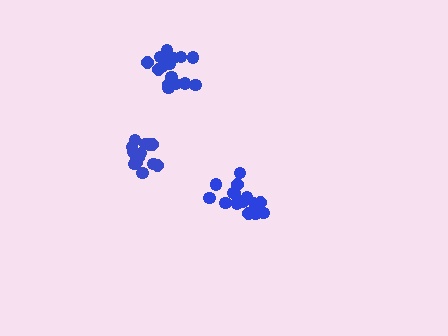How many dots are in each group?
Group 1: 17 dots, Group 2: 14 dots, Group 3: 16 dots (47 total).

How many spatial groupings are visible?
There are 3 spatial groupings.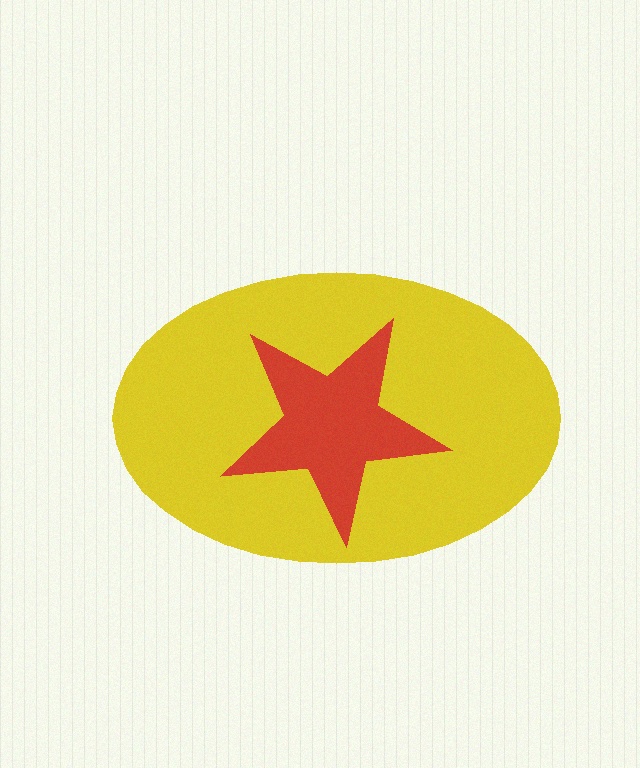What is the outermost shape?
The yellow ellipse.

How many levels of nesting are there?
2.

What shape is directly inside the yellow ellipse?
The red star.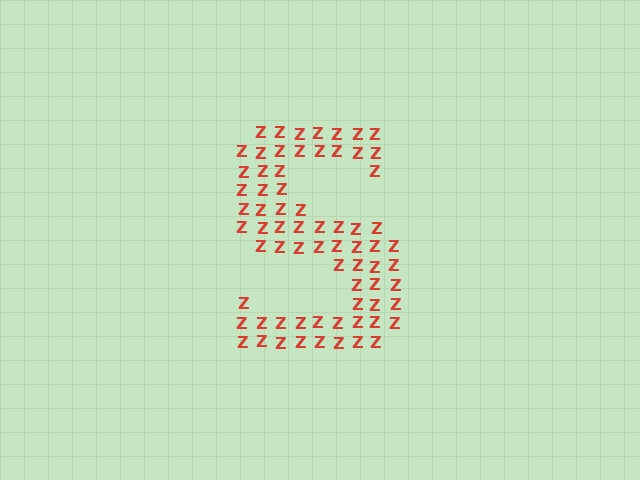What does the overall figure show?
The overall figure shows the letter S.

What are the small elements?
The small elements are letter Z's.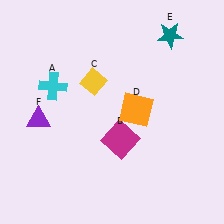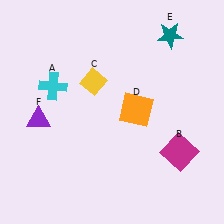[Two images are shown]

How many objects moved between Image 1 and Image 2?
1 object moved between the two images.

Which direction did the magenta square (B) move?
The magenta square (B) moved right.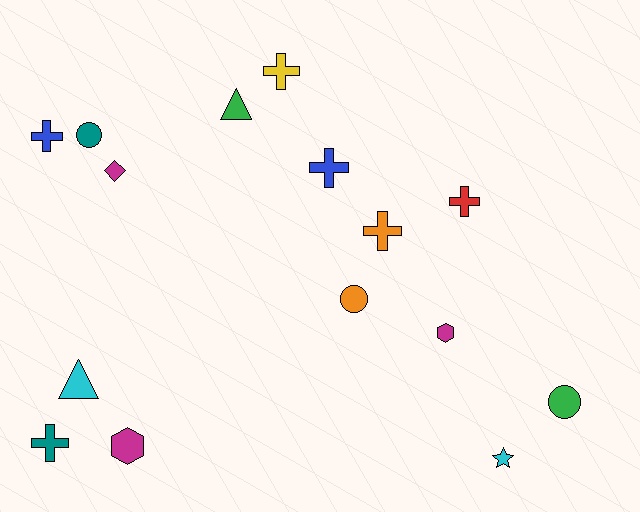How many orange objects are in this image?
There are 2 orange objects.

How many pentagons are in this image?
There are no pentagons.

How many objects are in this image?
There are 15 objects.